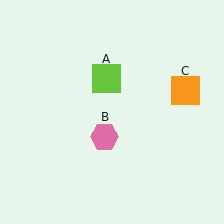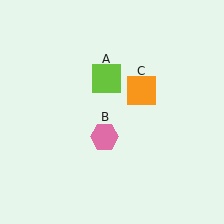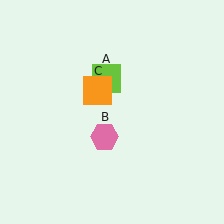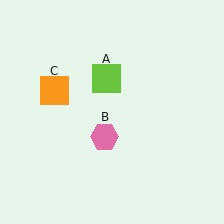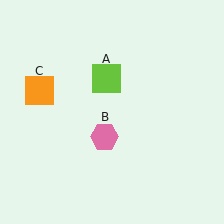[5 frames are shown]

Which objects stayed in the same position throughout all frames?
Lime square (object A) and pink hexagon (object B) remained stationary.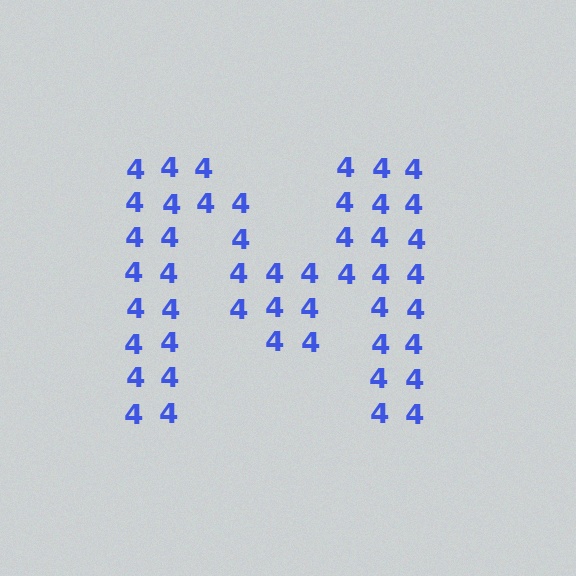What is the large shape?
The large shape is the letter M.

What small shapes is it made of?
It is made of small digit 4's.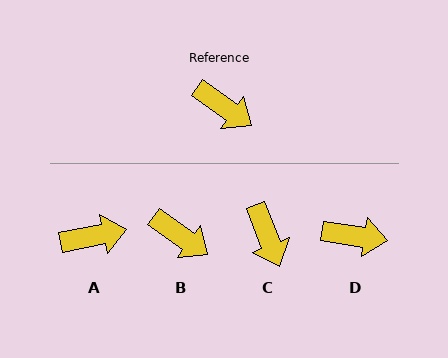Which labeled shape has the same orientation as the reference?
B.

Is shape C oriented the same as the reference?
No, it is off by about 34 degrees.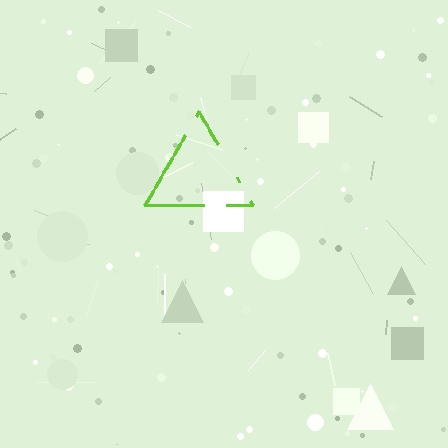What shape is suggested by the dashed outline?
The dashed outline suggests a triangle.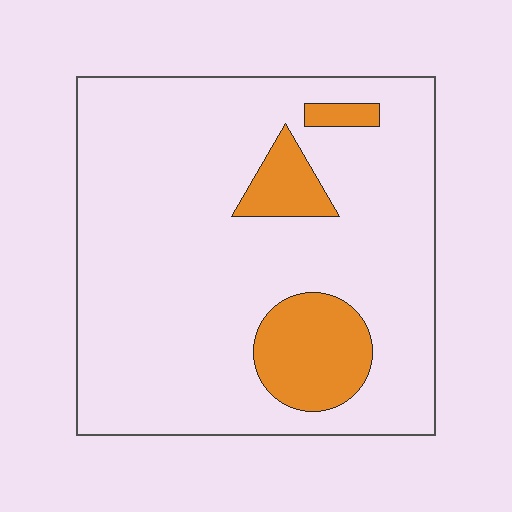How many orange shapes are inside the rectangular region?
3.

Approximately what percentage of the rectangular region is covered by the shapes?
Approximately 15%.